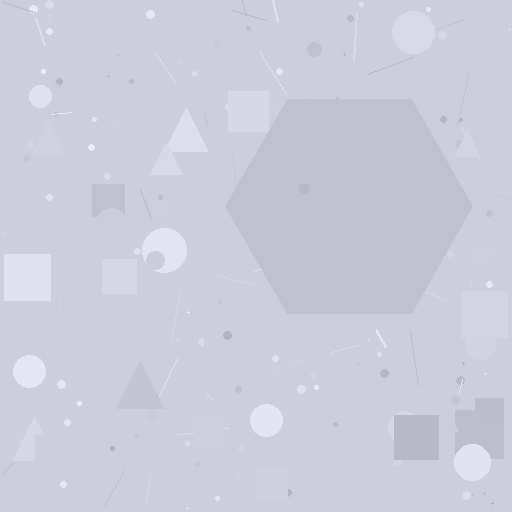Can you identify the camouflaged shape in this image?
The camouflaged shape is a hexagon.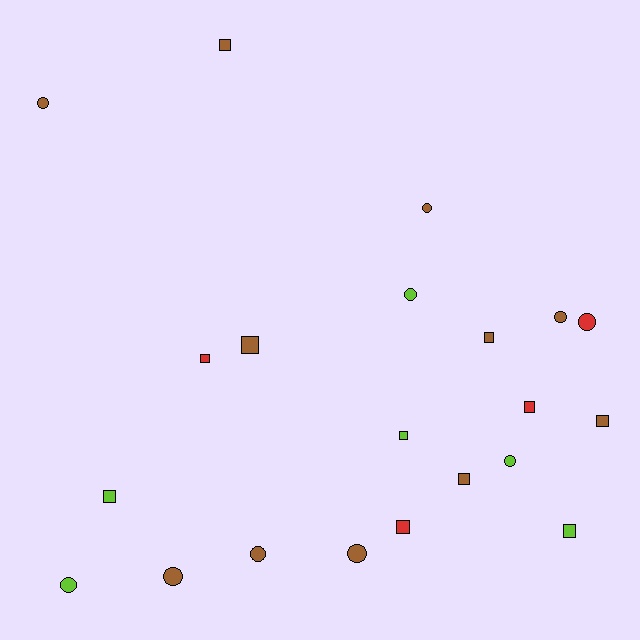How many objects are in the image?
There are 21 objects.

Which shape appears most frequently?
Square, with 11 objects.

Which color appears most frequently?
Brown, with 11 objects.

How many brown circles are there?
There are 6 brown circles.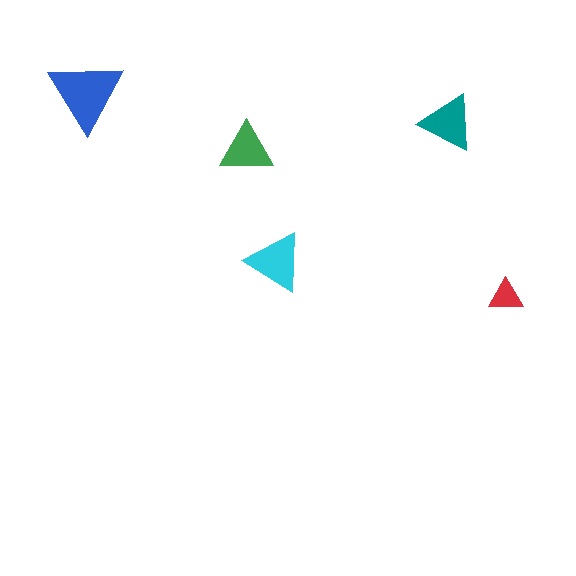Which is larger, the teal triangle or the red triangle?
The teal one.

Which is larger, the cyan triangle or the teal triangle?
The cyan one.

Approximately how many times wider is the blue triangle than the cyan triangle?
About 1.5 times wider.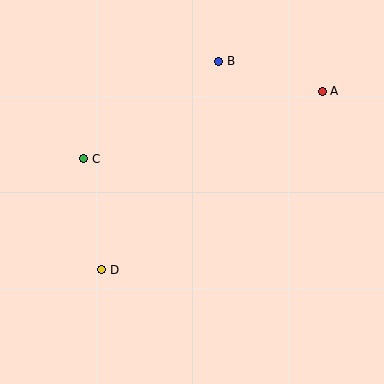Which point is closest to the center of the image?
Point C at (84, 159) is closest to the center.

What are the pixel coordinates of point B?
Point B is at (219, 61).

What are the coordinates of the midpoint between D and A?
The midpoint between D and A is at (212, 180).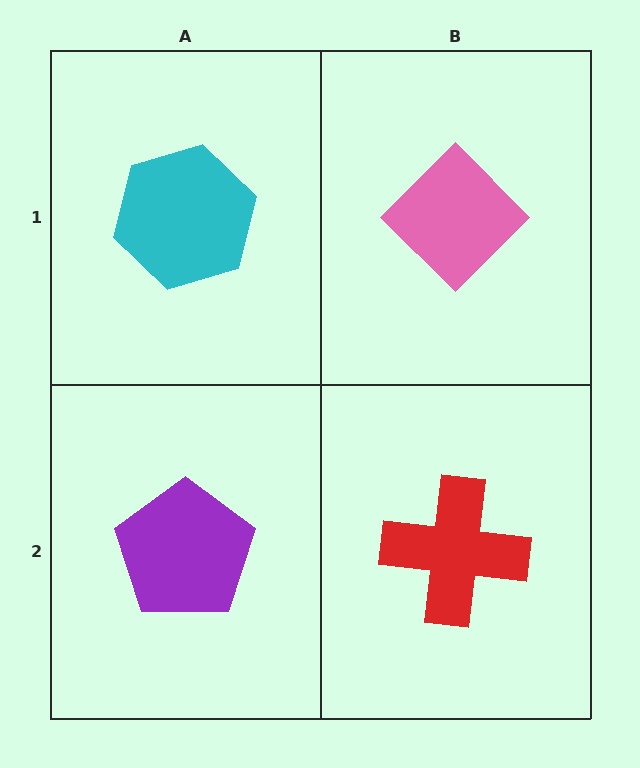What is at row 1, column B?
A pink diamond.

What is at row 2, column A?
A purple pentagon.